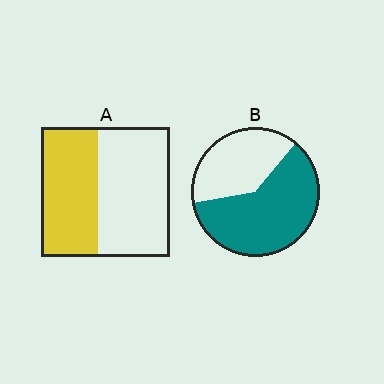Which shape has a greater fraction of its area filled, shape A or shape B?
Shape B.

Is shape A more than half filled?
No.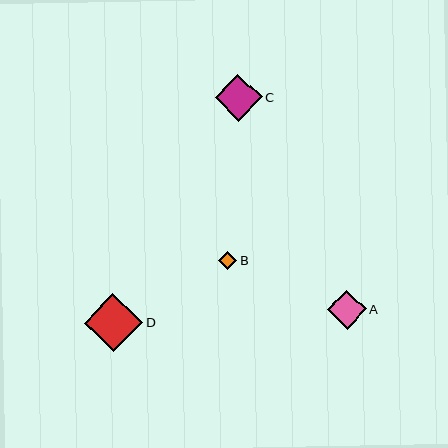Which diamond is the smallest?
Diamond B is the smallest with a size of approximately 19 pixels.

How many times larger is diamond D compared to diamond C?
Diamond D is approximately 1.2 times the size of diamond C.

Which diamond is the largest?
Diamond D is the largest with a size of approximately 58 pixels.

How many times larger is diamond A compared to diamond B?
Diamond A is approximately 2.1 times the size of diamond B.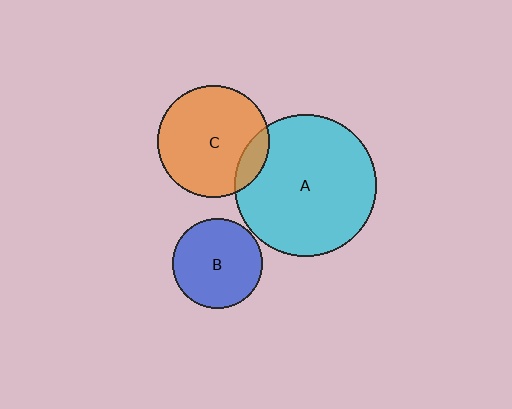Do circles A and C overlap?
Yes.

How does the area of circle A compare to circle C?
Approximately 1.6 times.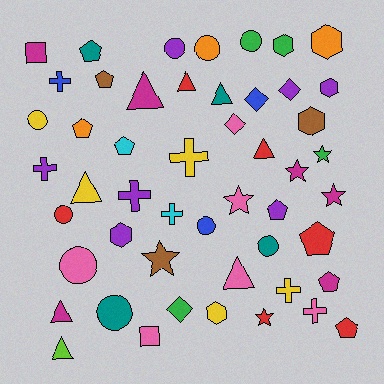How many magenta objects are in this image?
There are 6 magenta objects.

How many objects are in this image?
There are 50 objects.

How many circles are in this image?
There are 9 circles.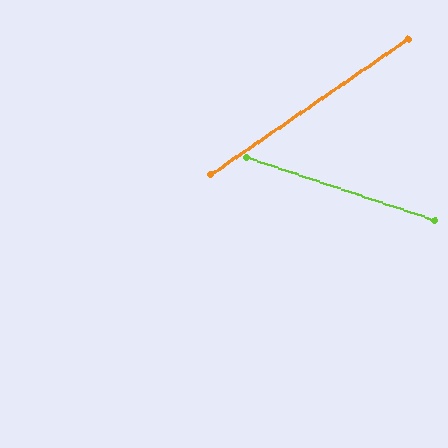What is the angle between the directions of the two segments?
Approximately 53 degrees.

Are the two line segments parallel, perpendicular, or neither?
Neither parallel nor perpendicular — they differ by about 53°.